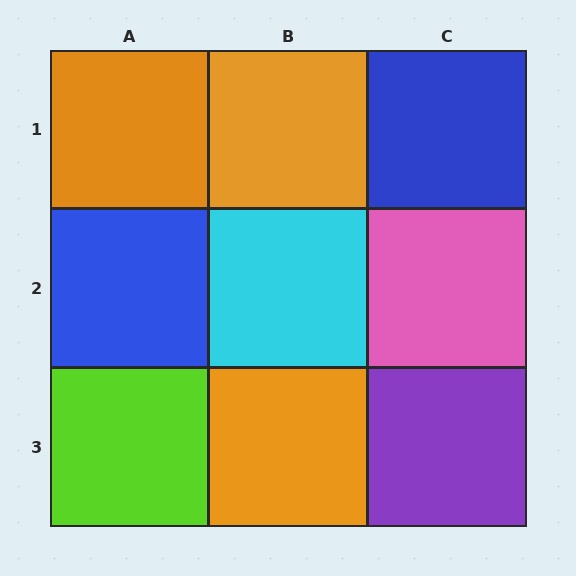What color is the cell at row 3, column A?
Lime.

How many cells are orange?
3 cells are orange.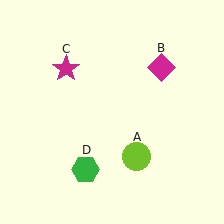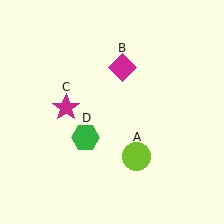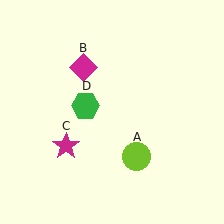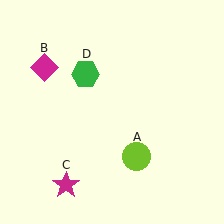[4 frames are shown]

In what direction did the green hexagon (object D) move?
The green hexagon (object D) moved up.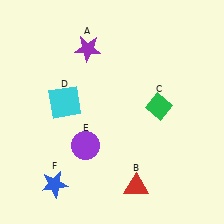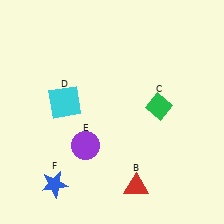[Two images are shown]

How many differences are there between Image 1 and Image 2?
There is 1 difference between the two images.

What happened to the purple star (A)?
The purple star (A) was removed in Image 2. It was in the top-left area of Image 1.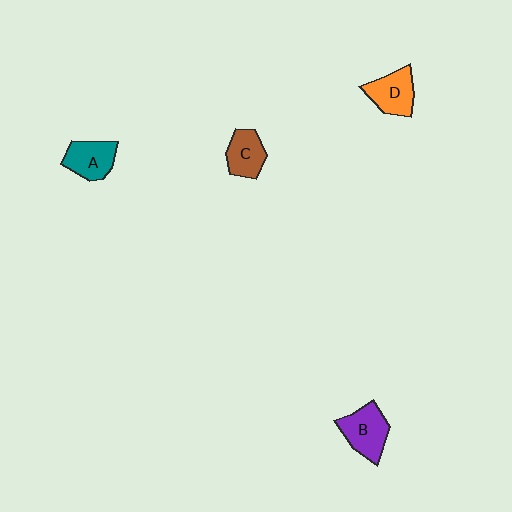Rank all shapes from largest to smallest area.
From largest to smallest: B (purple), D (orange), A (teal), C (brown).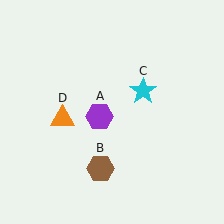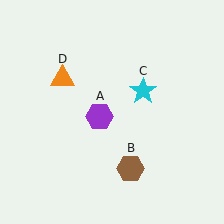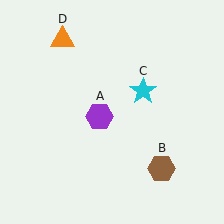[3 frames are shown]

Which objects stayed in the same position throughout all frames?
Purple hexagon (object A) and cyan star (object C) remained stationary.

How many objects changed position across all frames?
2 objects changed position: brown hexagon (object B), orange triangle (object D).